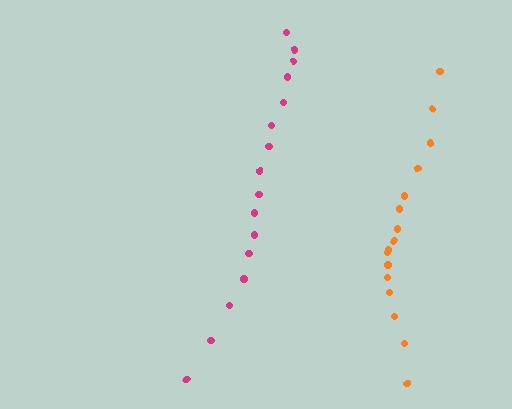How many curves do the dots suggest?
There are 2 distinct paths.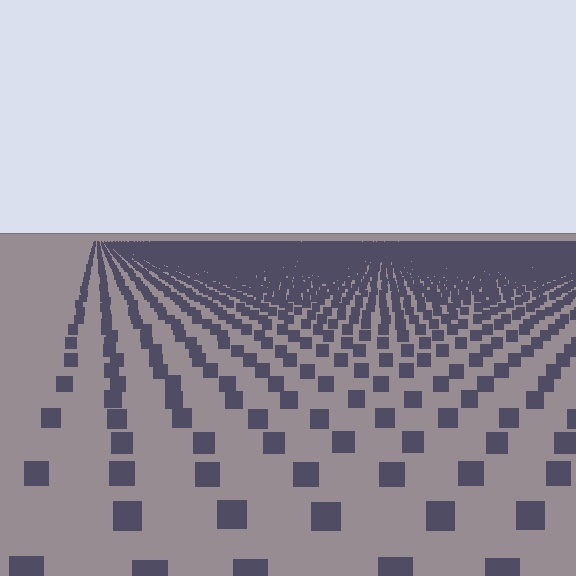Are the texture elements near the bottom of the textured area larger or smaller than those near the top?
Larger. Near the bottom, elements are closer to the viewer and appear at a bigger on-screen size.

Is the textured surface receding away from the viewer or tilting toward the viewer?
The surface is receding away from the viewer. Texture elements get smaller and denser toward the top.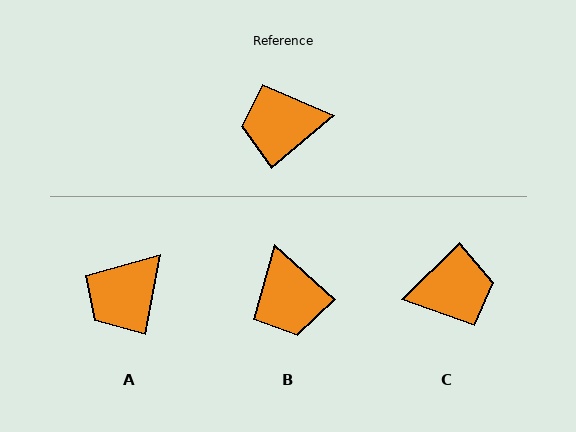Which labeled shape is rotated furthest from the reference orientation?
C, about 176 degrees away.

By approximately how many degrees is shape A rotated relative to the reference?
Approximately 39 degrees counter-clockwise.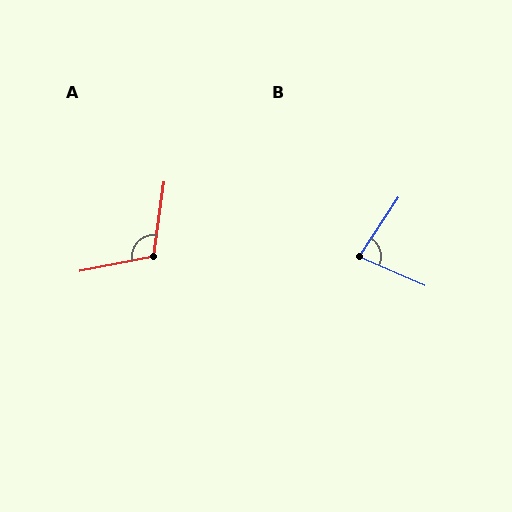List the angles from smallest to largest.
B (80°), A (109°).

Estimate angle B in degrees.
Approximately 80 degrees.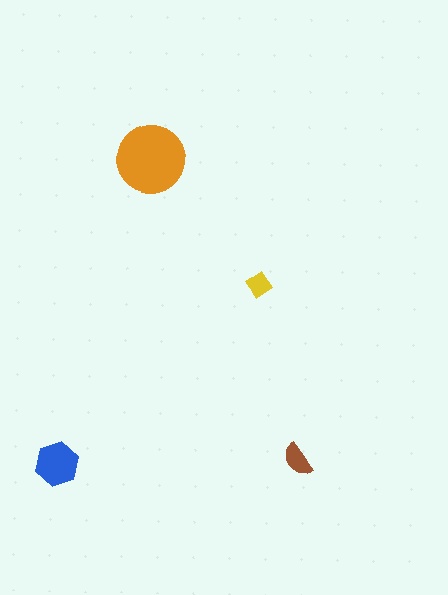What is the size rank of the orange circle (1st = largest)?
1st.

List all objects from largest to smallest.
The orange circle, the blue hexagon, the brown semicircle, the yellow diamond.